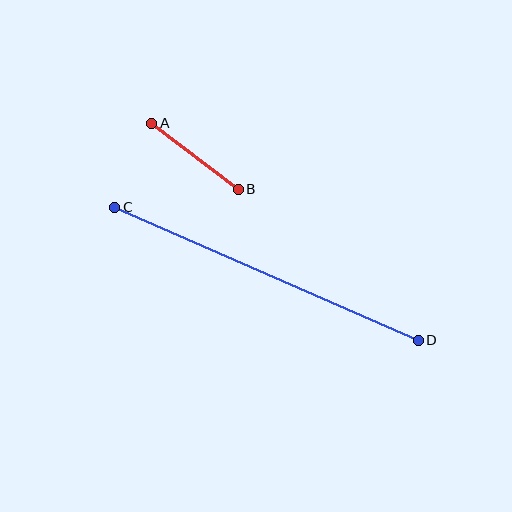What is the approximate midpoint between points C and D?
The midpoint is at approximately (267, 274) pixels.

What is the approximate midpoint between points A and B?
The midpoint is at approximately (195, 156) pixels.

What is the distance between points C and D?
The distance is approximately 332 pixels.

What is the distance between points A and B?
The distance is approximately 109 pixels.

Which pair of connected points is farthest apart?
Points C and D are farthest apart.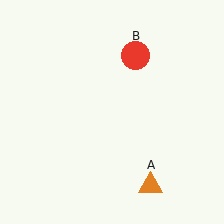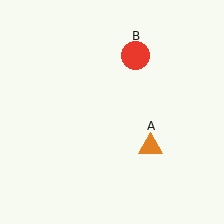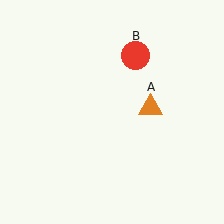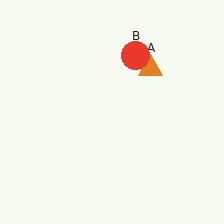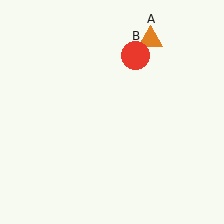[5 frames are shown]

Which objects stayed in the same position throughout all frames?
Red circle (object B) remained stationary.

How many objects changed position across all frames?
1 object changed position: orange triangle (object A).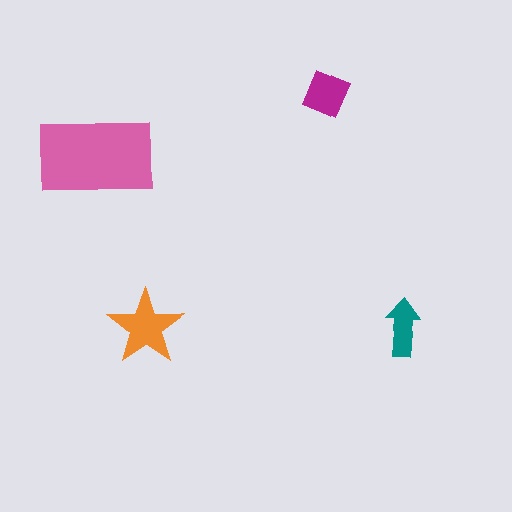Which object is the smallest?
The teal arrow.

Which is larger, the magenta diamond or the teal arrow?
The magenta diamond.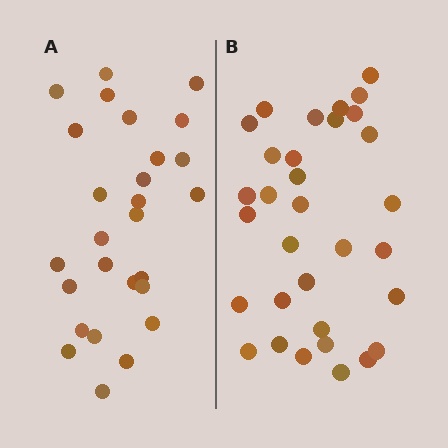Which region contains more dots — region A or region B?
Region B (the right region) has more dots.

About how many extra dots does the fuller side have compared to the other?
Region B has about 5 more dots than region A.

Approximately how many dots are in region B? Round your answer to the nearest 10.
About 30 dots. (The exact count is 32, which rounds to 30.)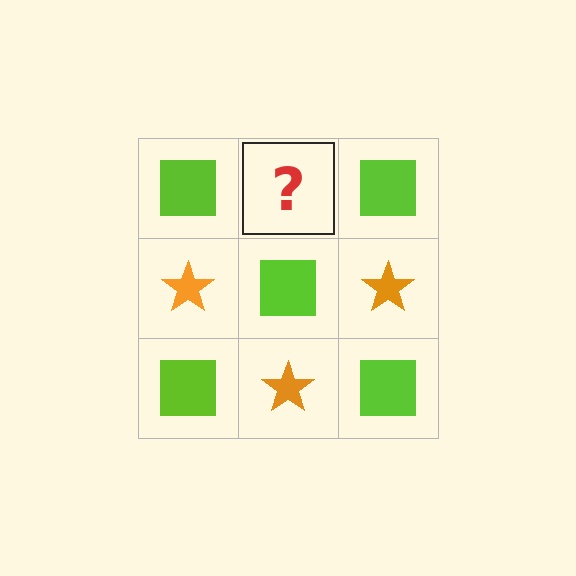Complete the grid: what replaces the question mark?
The question mark should be replaced with an orange star.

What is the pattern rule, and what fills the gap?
The rule is that it alternates lime square and orange star in a checkerboard pattern. The gap should be filled with an orange star.